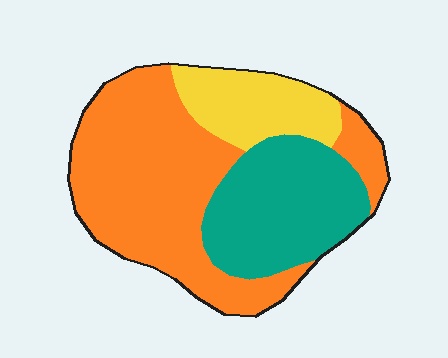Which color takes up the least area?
Yellow, at roughly 15%.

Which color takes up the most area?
Orange, at roughly 55%.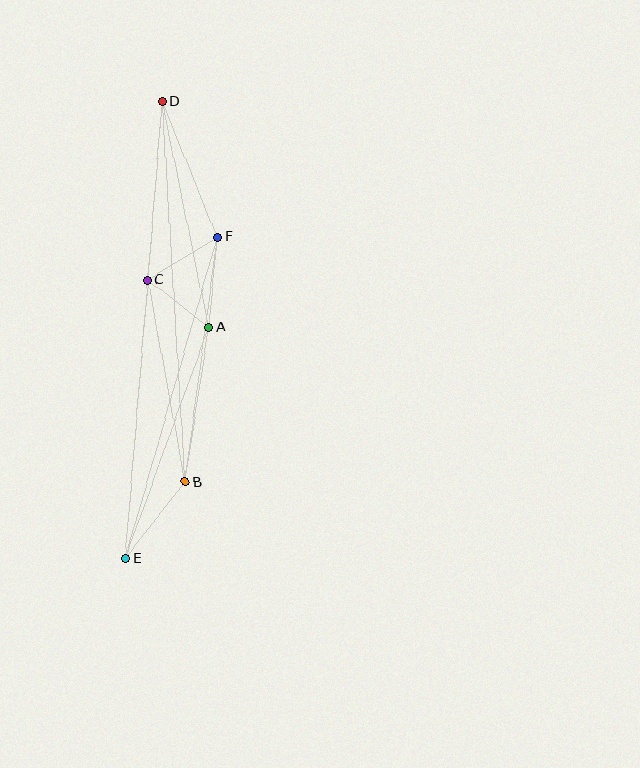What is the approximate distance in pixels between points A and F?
The distance between A and F is approximately 90 pixels.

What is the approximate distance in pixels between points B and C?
The distance between B and C is approximately 205 pixels.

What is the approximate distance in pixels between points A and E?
The distance between A and E is approximately 246 pixels.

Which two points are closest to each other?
Points A and C are closest to each other.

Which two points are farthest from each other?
Points D and E are farthest from each other.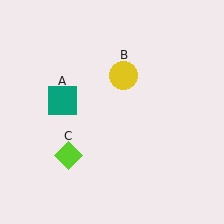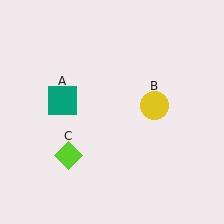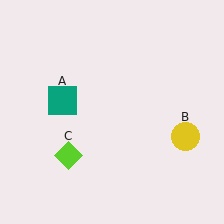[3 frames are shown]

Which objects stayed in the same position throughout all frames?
Teal square (object A) and lime diamond (object C) remained stationary.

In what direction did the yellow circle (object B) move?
The yellow circle (object B) moved down and to the right.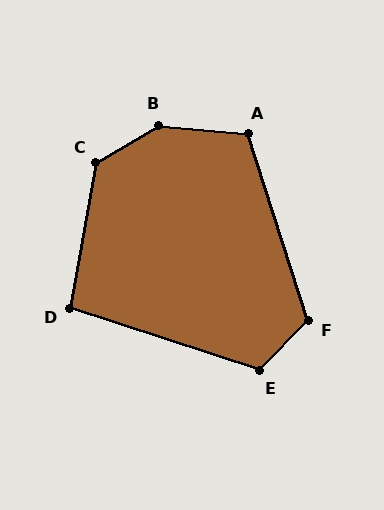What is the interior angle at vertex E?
Approximately 117 degrees (obtuse).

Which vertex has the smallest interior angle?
D, at approximately 98 degrees.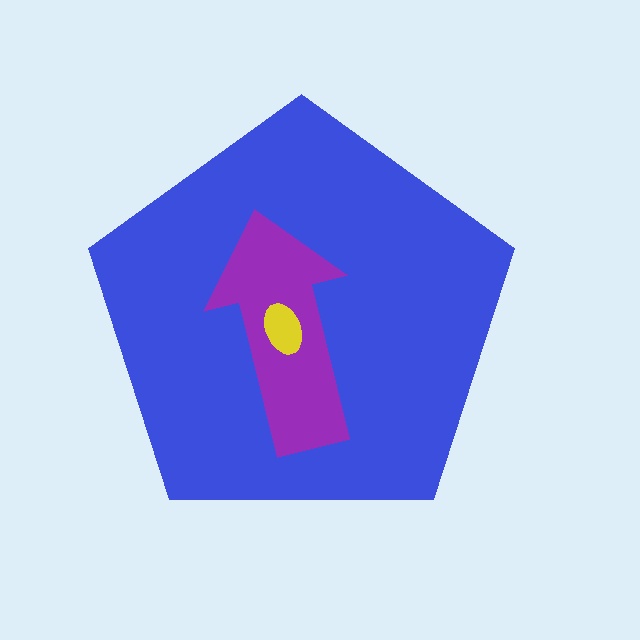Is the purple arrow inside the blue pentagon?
Yes.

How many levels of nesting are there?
3.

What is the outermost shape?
The blue pentagon.